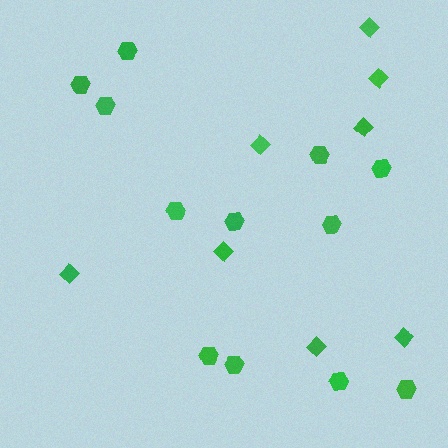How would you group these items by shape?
There are 2 groups: one group of hexagons (12) and one group of diamonds (8).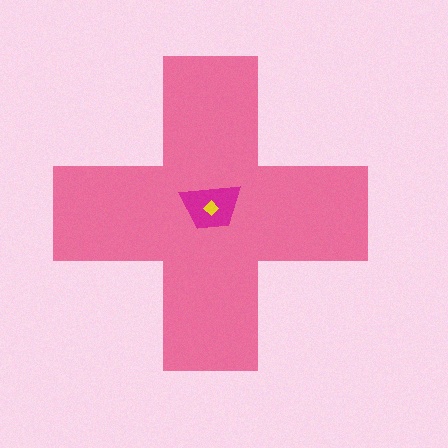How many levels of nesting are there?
3.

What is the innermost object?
The yellow diamond.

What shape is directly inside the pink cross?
The magenta trapezoid.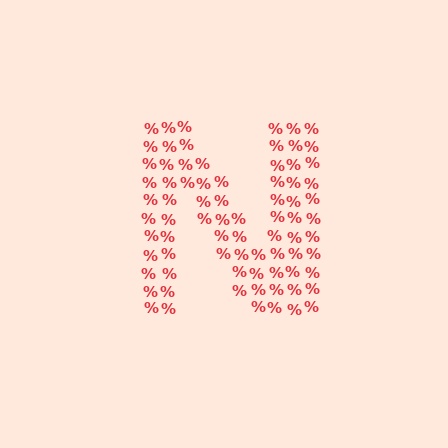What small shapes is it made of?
It is made of small percent signs.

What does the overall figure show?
The overall figure shows the letter N.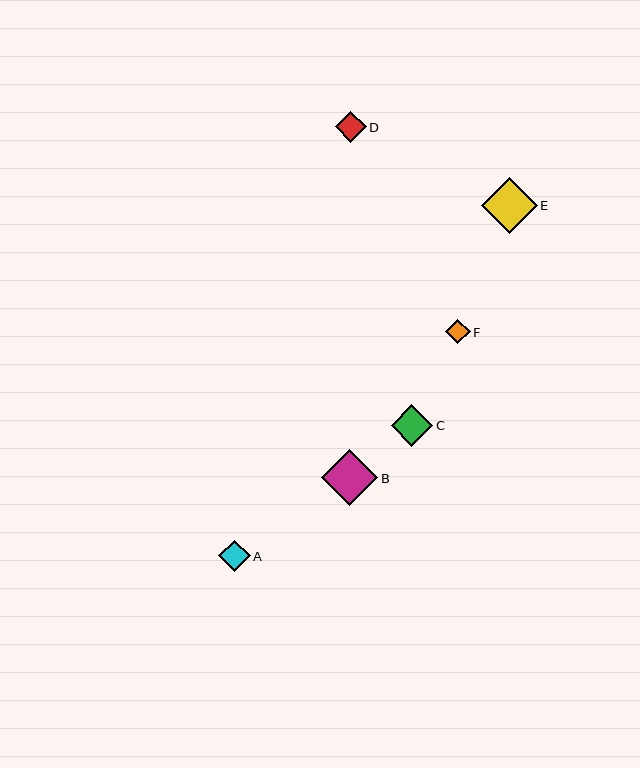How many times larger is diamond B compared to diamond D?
Diamond B is approximately 1.8 times the size of diamond D.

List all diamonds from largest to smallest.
From largest to smallest: B, E, C, A, D, F.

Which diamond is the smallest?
Diamond F is the smallest with a size of approximately 25 pixels.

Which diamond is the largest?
Diamond B is the largest with a size of approximately 56 pixels.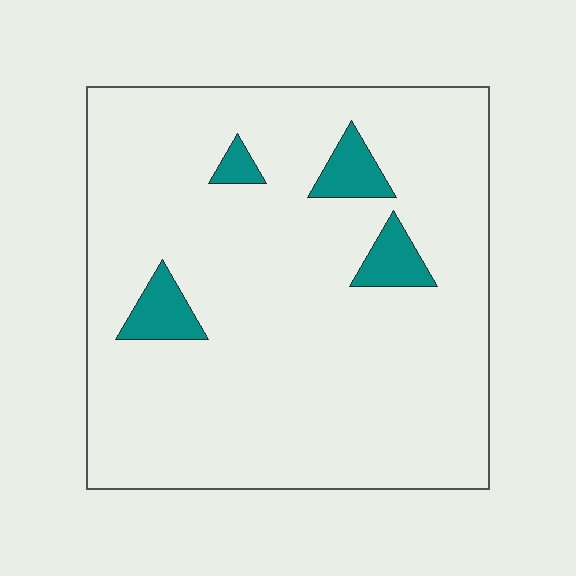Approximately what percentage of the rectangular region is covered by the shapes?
Approximately 10%.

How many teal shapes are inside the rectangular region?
4.